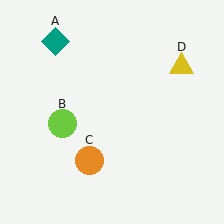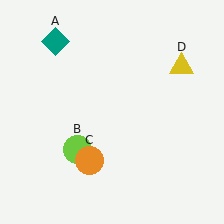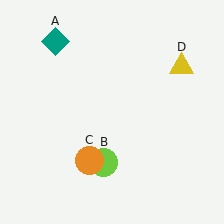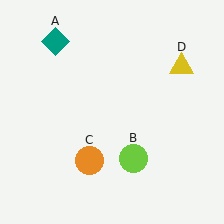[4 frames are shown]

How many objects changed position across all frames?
1 object changed position: lime circle (object B).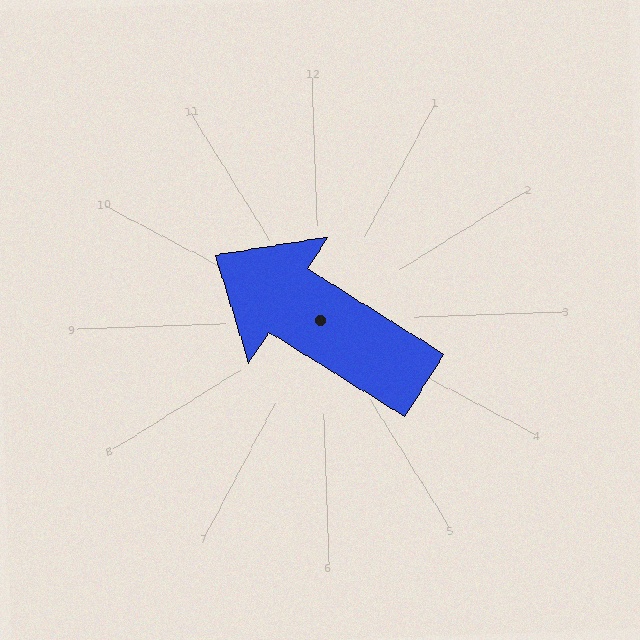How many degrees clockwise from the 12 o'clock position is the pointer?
Approximately 304 degrees.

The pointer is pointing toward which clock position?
Roughly 10 o'clock.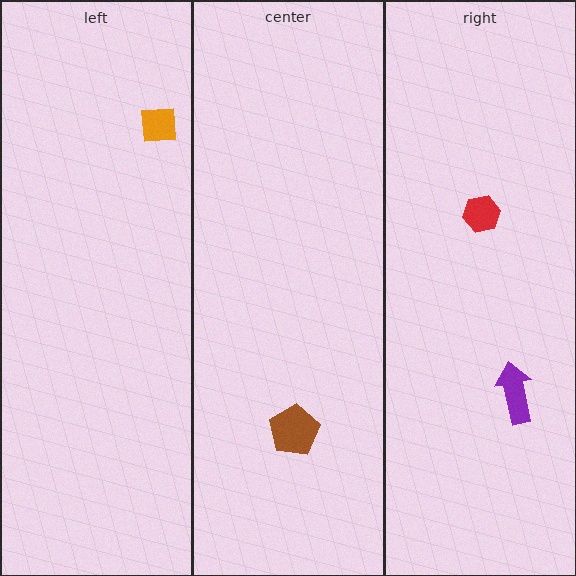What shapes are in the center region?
The brown pentagon.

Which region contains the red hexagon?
The right region.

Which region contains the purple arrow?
The right region.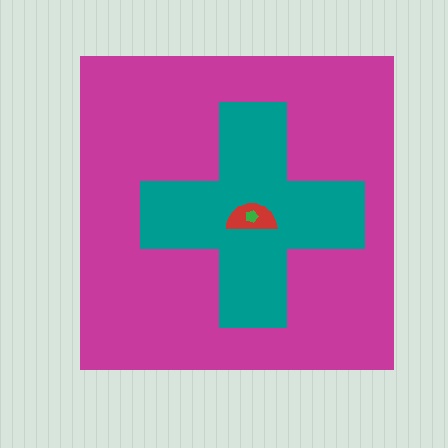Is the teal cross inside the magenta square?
Yes.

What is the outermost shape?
The magenta square.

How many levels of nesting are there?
4.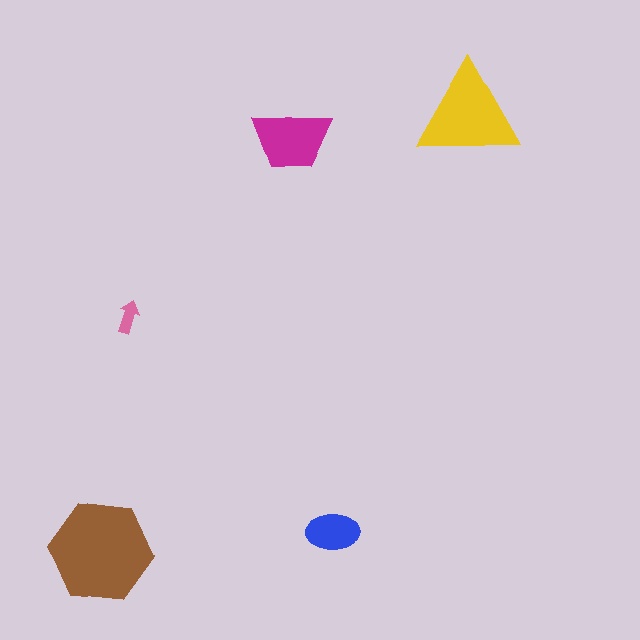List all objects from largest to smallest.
The brown hexagon, the yellow triangle, the magenta trapezoid, the blue ellipse, the pink arrow.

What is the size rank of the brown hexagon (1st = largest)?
1st.